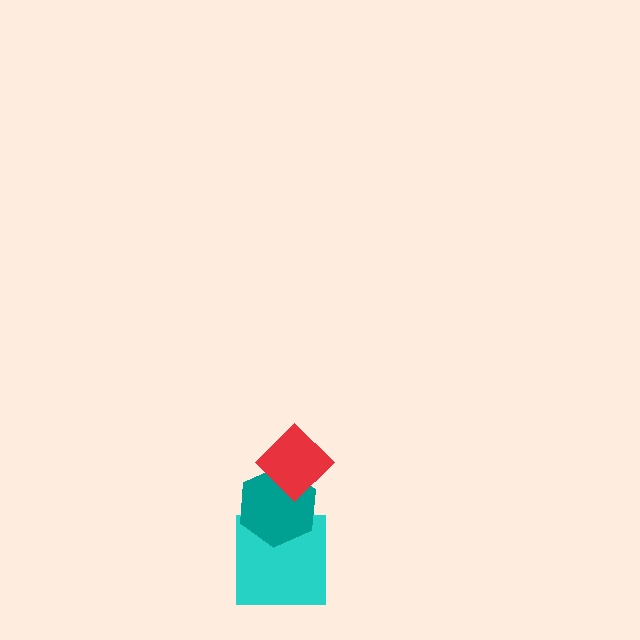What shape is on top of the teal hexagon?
The red diamond is on top of the teal hexagon.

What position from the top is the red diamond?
The red diamond is 1st from the top.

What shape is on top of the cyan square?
The teal hexagon is on top of the cyan square.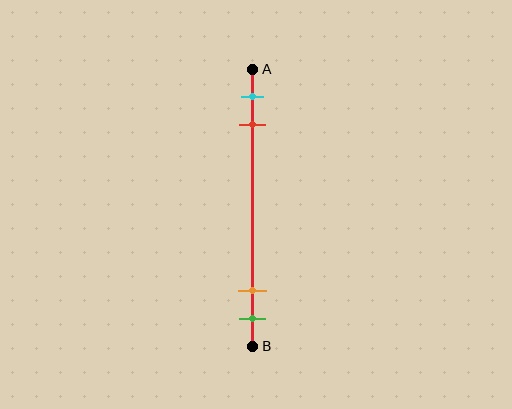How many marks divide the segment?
There are 4 marks dividing the segment.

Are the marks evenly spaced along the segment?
No, the marks are not evenly spaced.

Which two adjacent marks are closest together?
The orange and green marks are the closest adjacent pair.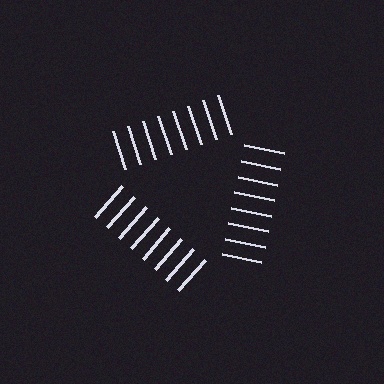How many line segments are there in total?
24 — 8 along each of the 3 edges.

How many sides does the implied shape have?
3 sides — the line-ends trace a triangle.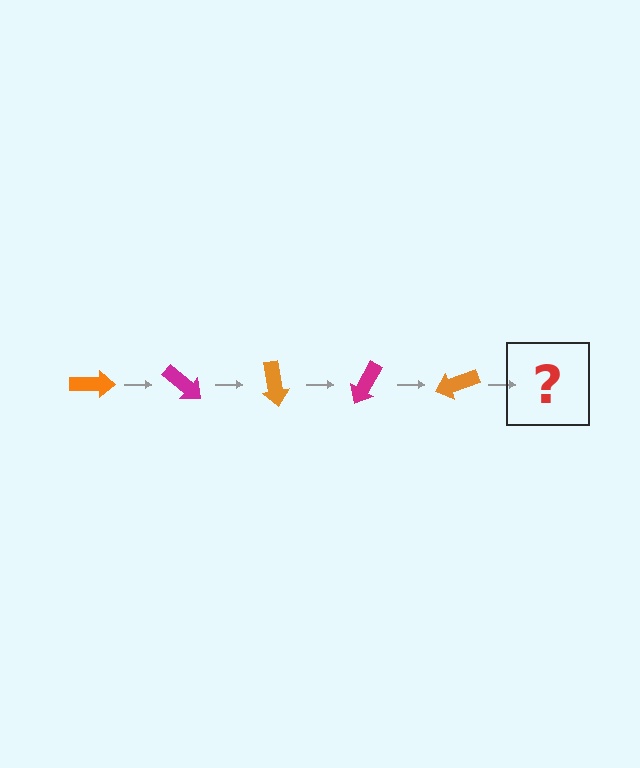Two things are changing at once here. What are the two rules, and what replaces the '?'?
The two rules are that it rotates 40 degrees each step and the color cycles through orange and magenta. The '?' should be a magenta arrow, rotated 200 degrees from the start.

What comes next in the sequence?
The next element should be a magenta arrow, rotated 200 degrees from the start.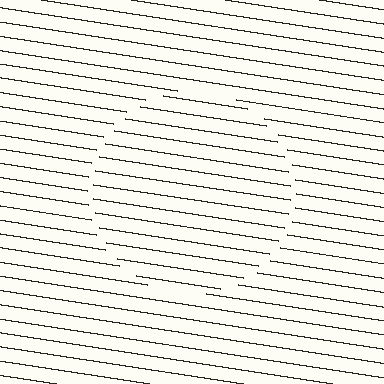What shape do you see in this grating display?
An illusory circle. The interior of the shape contains the same grating, shifted by half a period — the contour is defined by the phase discontinuity where line-ends from the inner and outer gratings abut.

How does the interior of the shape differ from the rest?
The interior of the shape contains the same grating, shifted by half a period — the contour is defined by the phase discontinuity where line-ends from the inner and outer gratings abut.